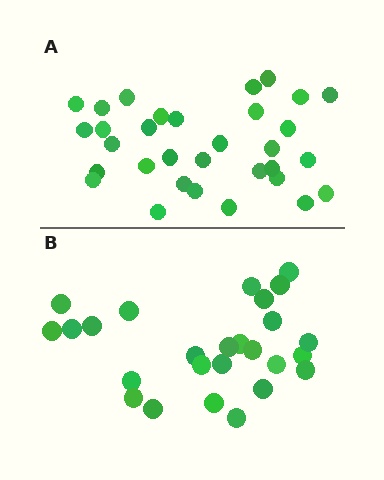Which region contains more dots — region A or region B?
Region A (the top region) has more dots.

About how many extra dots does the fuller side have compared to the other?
Region A has about 6 more dots than region B.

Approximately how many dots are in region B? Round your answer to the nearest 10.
About 30 dots. (The exact count is 26, which rounds to 30.)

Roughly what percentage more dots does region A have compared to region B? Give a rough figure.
About 25% more.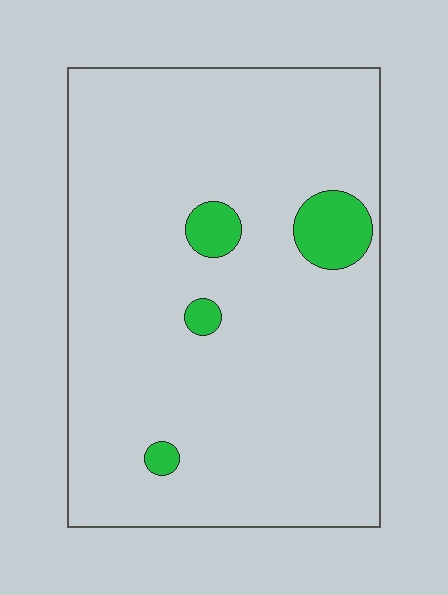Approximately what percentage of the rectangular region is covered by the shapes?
Approximately 5%.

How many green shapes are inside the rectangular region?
4.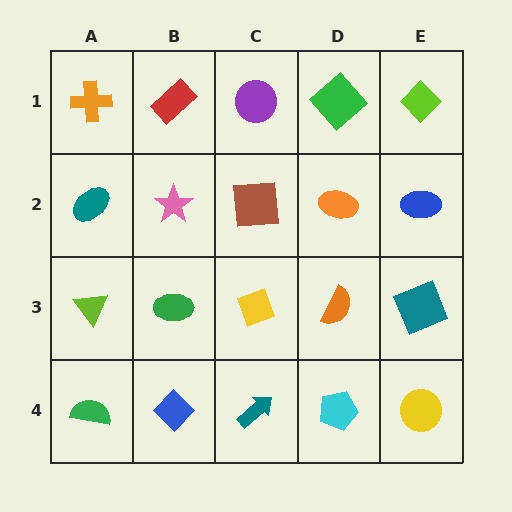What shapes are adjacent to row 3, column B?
A pink star (row 2, column B), a blue diamond (row 4, column B), a lime triangle (row 3, column A), a yellow diamond (row 3, column C).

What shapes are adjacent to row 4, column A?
A lime triangle (row 3, column A), a blue diamond (row 4, column B).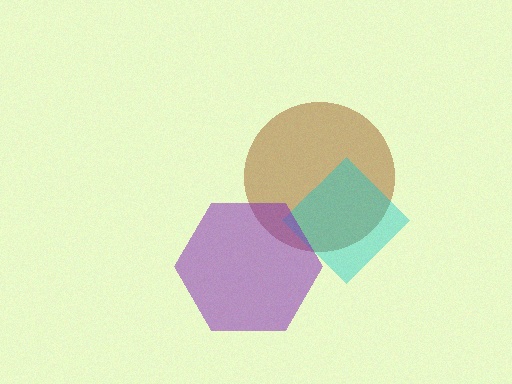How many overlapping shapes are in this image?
There are 3 overlapping shapes in the image.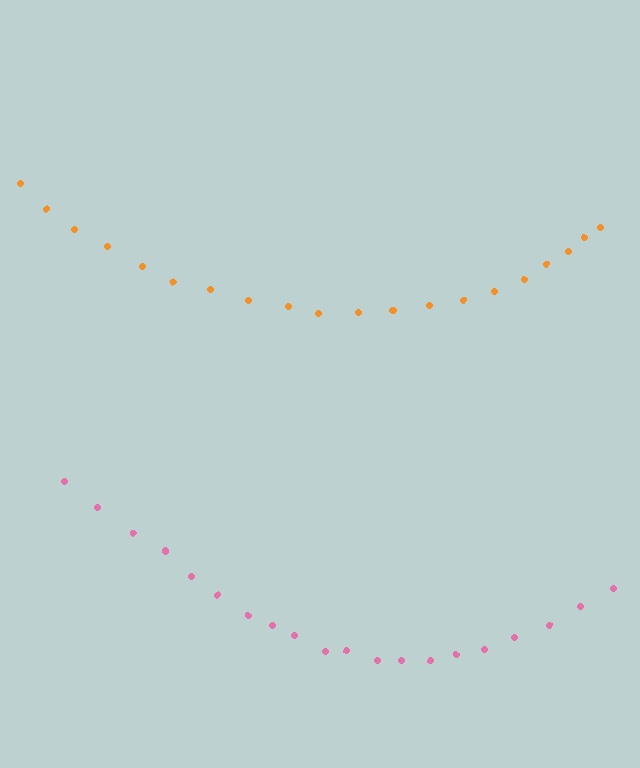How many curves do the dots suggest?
There are 2 distinct paths.